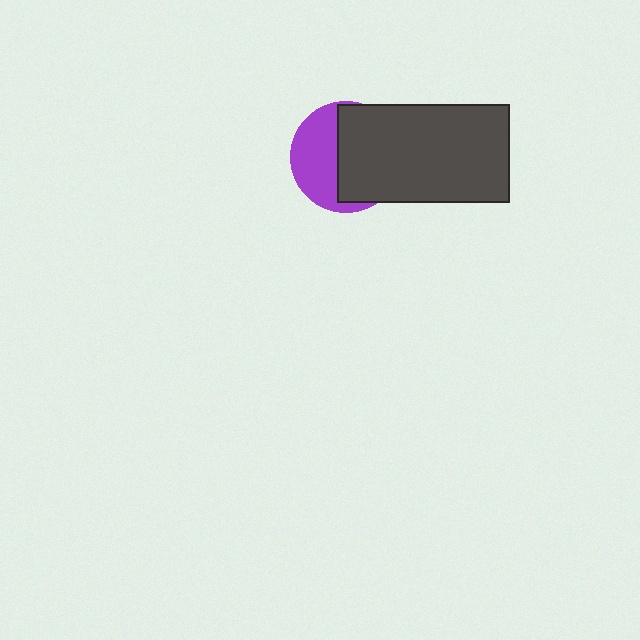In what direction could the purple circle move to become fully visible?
The purple circle could move left. That would shift it out from behind the dark gray rectangle entirely.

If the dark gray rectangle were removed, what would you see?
You would see the complete purple circle.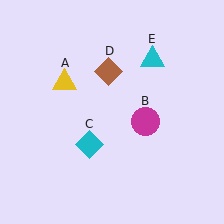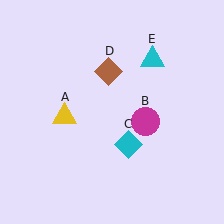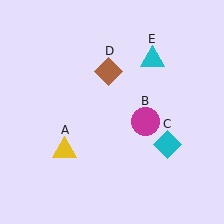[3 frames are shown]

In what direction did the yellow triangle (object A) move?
The yellow triangle (object A) moved down.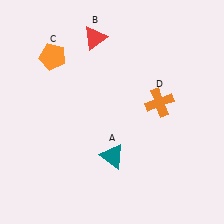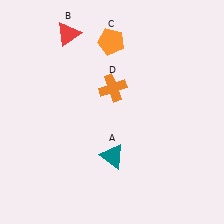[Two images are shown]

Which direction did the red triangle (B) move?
The red triangle (B) moved left.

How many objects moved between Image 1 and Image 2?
3 objects moved between the two images.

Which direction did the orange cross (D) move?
The orange cross (D) moved left.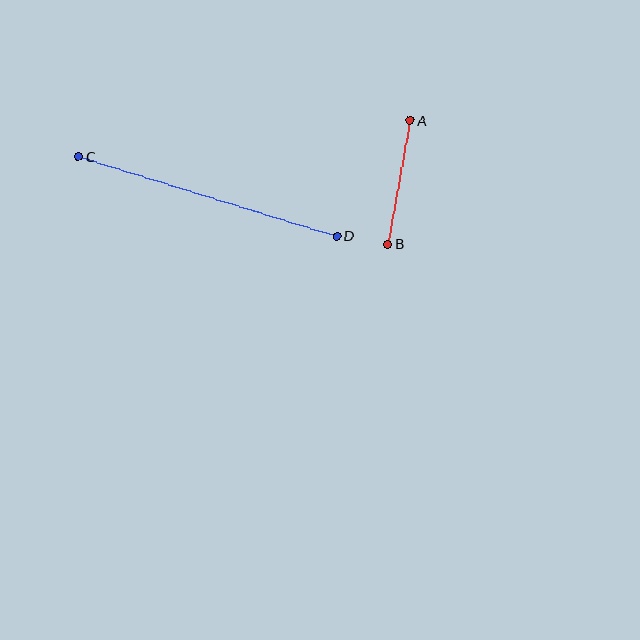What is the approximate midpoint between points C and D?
The midpoint is at approximately (208, 196) pixels.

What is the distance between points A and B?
The distance is approximately 126 pixels.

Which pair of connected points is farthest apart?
Points C and D are farthest apart.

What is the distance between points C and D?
The distance is approximately 270 pixels.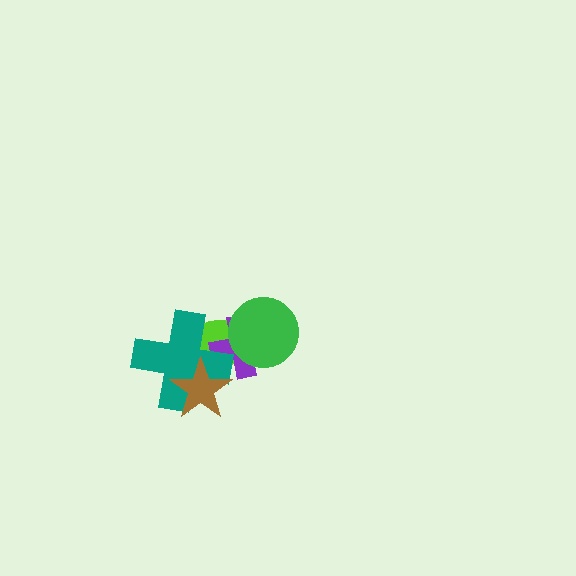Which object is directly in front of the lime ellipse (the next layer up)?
The purple cross is directly in front of the lime ellipse.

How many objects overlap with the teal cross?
3 objects overlap with the teal cross.